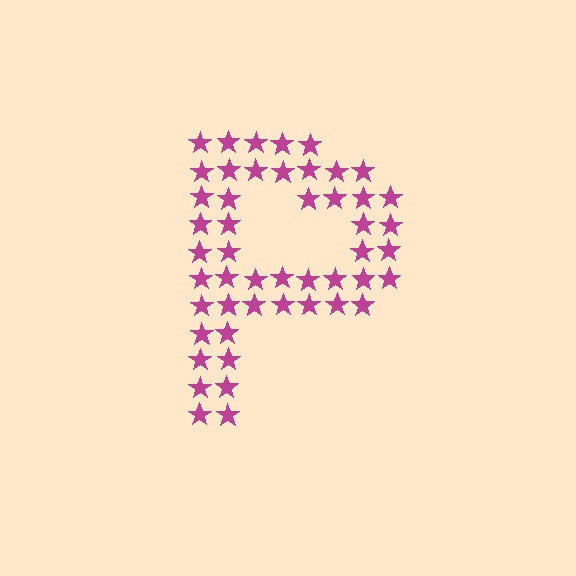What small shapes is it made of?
It is made of small stars.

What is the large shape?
The large shape is the letter P.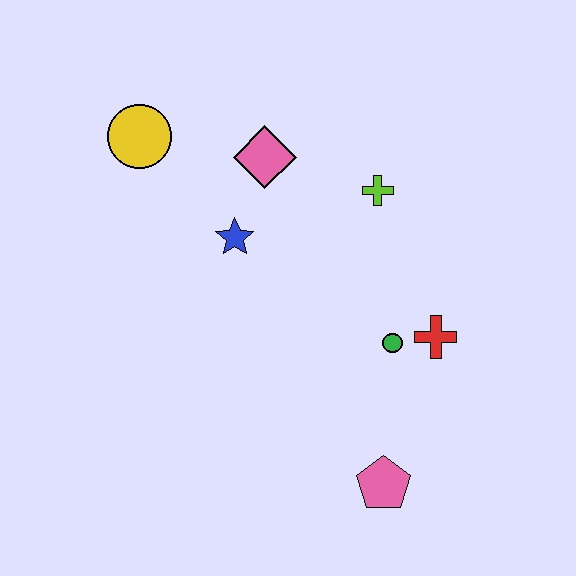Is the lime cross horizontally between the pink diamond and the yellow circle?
No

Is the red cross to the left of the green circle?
No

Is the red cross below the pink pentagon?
No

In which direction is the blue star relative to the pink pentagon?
The blue star is above the pink pentagon.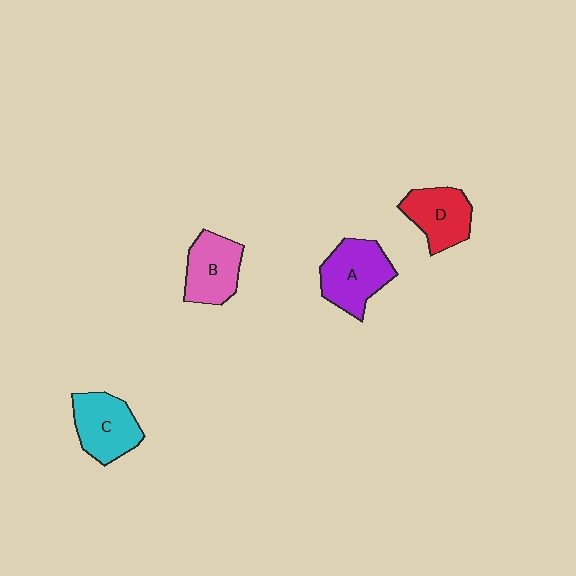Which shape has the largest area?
Shape A (purple).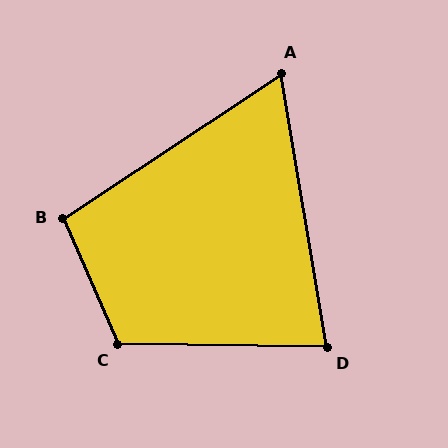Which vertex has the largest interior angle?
C, at approximately 114 degrees.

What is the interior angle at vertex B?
Approximately 100 degrees (obtuse).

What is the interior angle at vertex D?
Approximately 80 degrees (acute).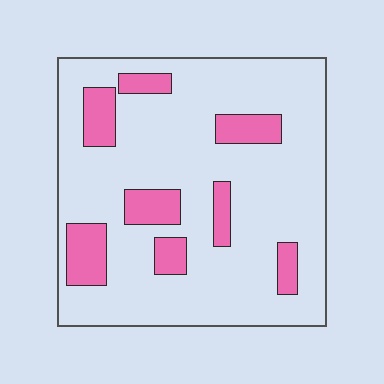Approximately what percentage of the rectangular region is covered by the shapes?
Approximately 20%.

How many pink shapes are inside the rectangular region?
8.